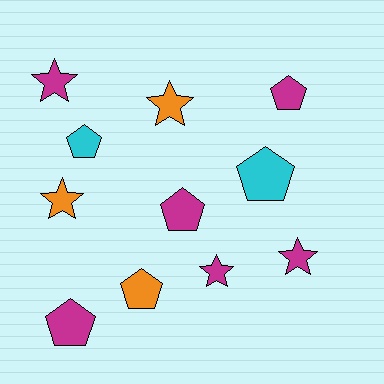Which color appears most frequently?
Magenta, with 6 objects.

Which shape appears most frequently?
Pentagon, with 6 objects.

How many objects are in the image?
There are 11 objects.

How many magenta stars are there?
There are 3 magenta stars.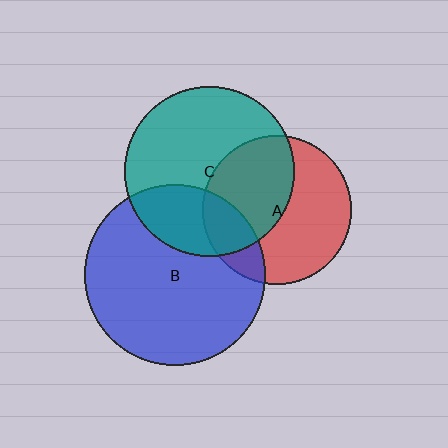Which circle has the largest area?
Circle B (blue).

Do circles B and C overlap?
Yes.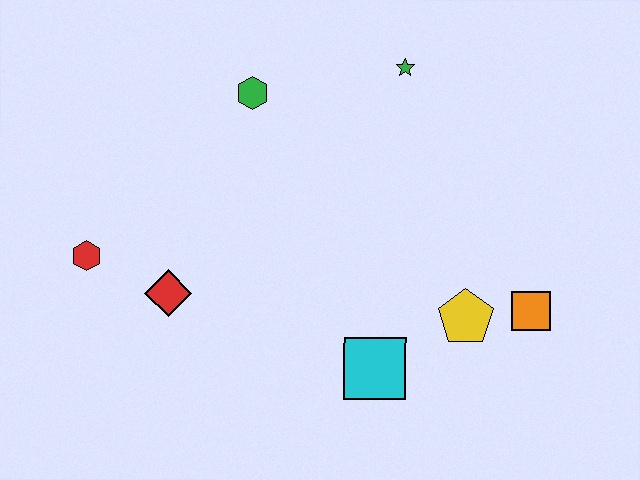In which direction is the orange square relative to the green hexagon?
The orange square is to the right of the green hexagon.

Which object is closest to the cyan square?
The yellow pentagon is closest to the cyan square.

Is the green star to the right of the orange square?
No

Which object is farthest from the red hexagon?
The orange square is farthest from the red hexagon.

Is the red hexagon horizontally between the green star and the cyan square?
No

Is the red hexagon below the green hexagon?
Yes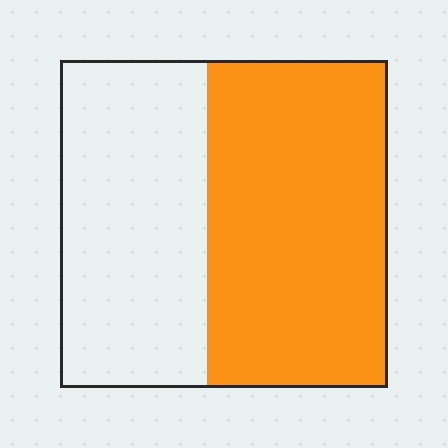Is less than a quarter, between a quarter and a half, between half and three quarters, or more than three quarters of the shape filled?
Between half and three quarters.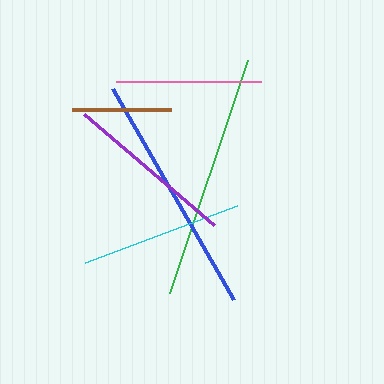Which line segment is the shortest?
The brown line is the shortest at approximately 99 pixels.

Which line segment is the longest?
The green line is the longest at approximately 246 pixels.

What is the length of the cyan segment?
The cyan segment is approximately 162 pixels long.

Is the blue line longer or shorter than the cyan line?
The blue line is longer than the cyan line.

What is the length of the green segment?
The green segment is approximately 246 pixels long.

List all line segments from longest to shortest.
From longest to shortest: green, blue, purple, cyan, pink, brown.